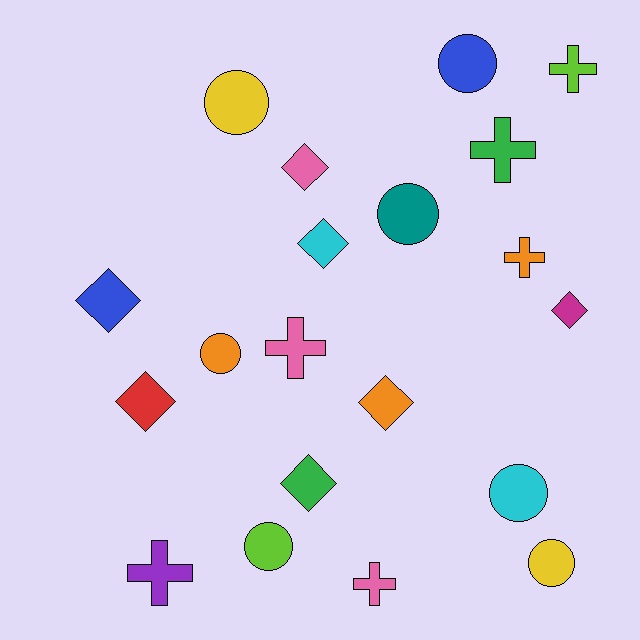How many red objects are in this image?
There is 1 red object.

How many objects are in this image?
There are 20 objects.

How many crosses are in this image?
There are 6 crosses.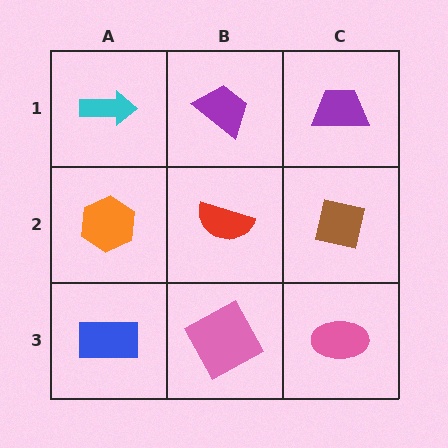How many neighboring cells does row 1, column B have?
3.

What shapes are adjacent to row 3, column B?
A red semicircle (row 2, column B), a blue rectangle (row 3, column A), a pink ellipse (row 3, column C).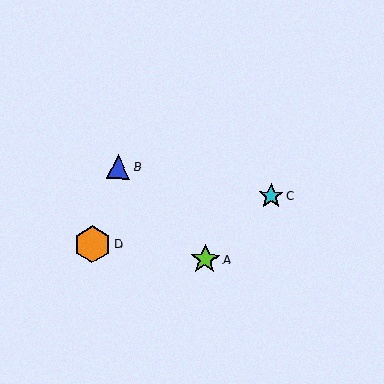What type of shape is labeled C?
Shape C is a cyan star.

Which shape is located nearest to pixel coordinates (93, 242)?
The orange hexagon (labeled D) at (92, 244) is nearest to that location.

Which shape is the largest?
The orange hexagon (labeled D) is the largest.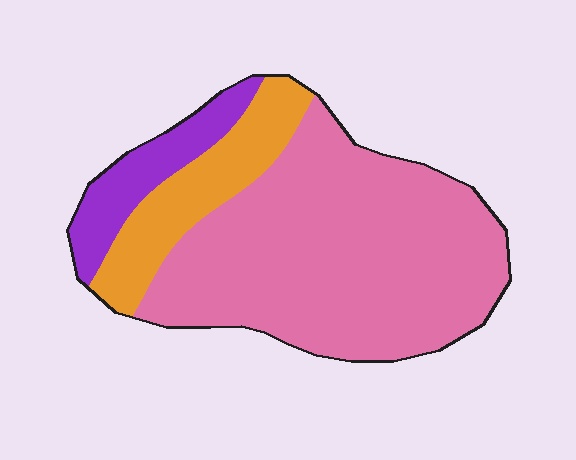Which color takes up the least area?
Purple, at roughly 15%.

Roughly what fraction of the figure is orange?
Orange takes up about one fifth (1/5) of the figure.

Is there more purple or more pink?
Pink.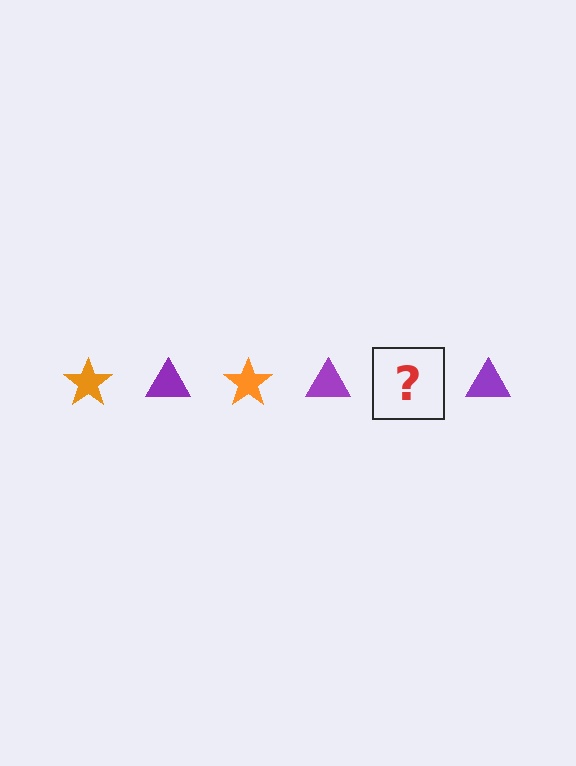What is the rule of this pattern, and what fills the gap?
The rule is that the pattern alternates between orange star and purple triangle. The gap should be filled with an orange star.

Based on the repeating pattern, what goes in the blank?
The blank should be an orange star.